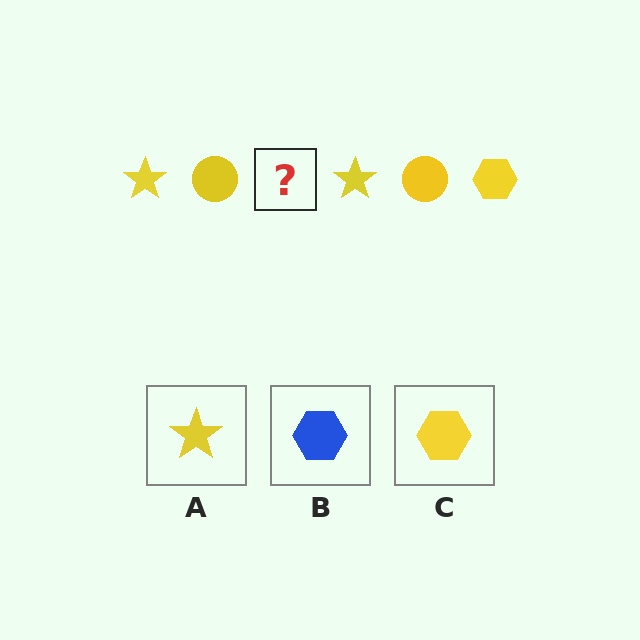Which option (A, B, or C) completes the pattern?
C.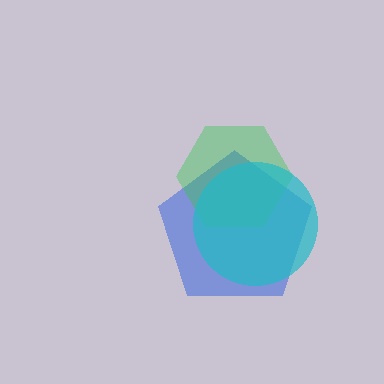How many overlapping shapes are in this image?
There are 3 overlapping shapes in the image.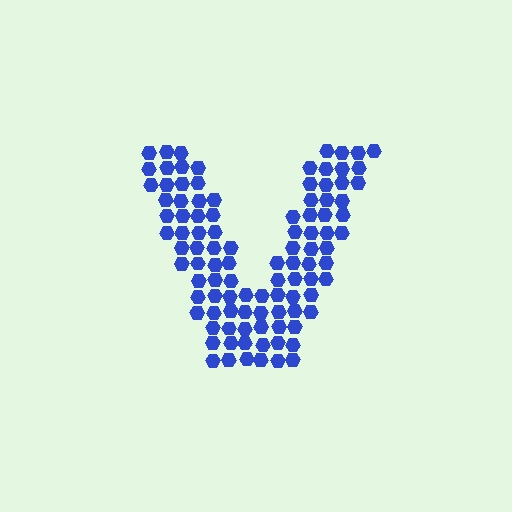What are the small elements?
The small elements are hexagons.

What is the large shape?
The large shape is the letter V.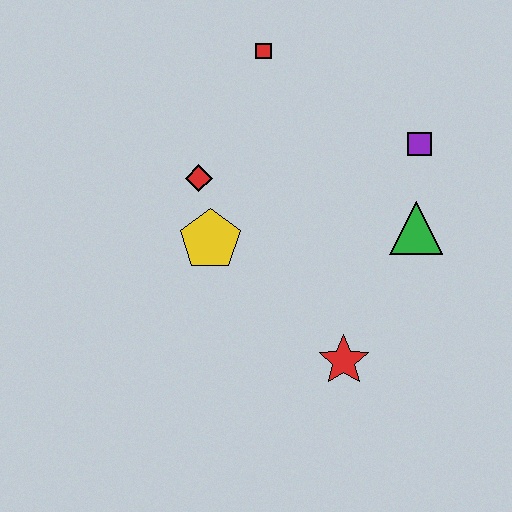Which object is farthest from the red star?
The red square is farthest from the red star.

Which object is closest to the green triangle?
The purple square is closest to the green triangle.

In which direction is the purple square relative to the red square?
The purple square is to the right of the red square.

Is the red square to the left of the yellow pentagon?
No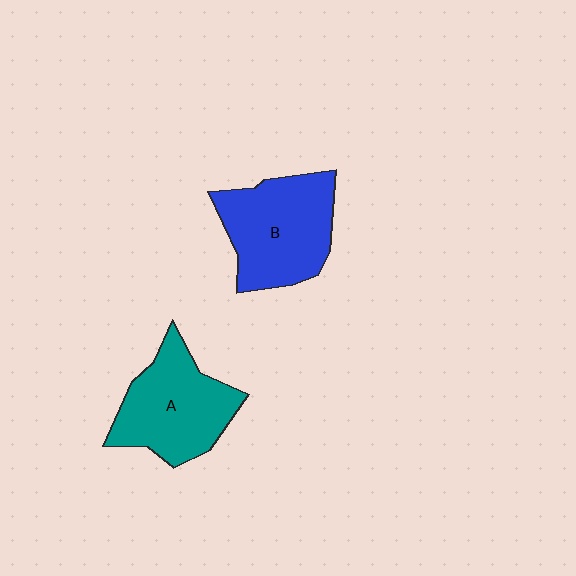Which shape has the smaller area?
Shape A (teal).